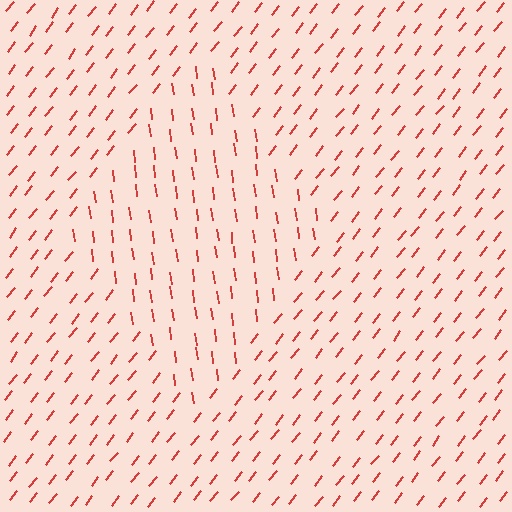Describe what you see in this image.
The image is filled with small red line segments. A diamond region in the image has lines oriented differently from the surrounding lines, creating a visible texture boundary.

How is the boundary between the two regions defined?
The boundary is defined purely by a change in line orientation (approximately 45 degrees difference). All lines are the same color and thickness.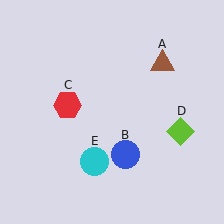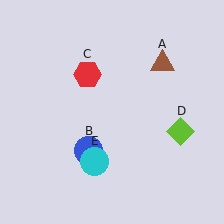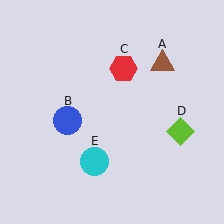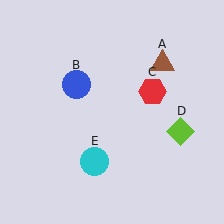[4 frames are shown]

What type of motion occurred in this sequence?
The blue circle (object B), red hexagon (object C) rotated clockwise around the center of the scene.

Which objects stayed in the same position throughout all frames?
Brown triangle (object A) and lime diamond (object D) and cyan circle (object E) remained stationary.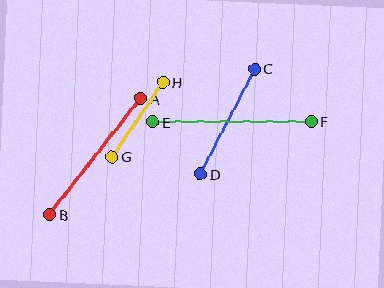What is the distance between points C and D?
The distance is approximately 118 pixels.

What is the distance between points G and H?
The distance is approximately 90 pixels.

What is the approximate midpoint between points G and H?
The midpoint is at approximately (138, 120) pixels.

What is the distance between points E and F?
The distance is approximately 159 pixels.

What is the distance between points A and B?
The distance is approximately 147 pixels.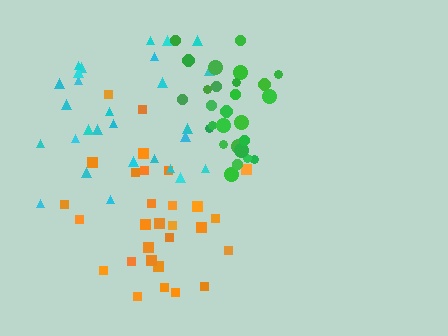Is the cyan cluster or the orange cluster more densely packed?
Orange.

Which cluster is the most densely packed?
Green.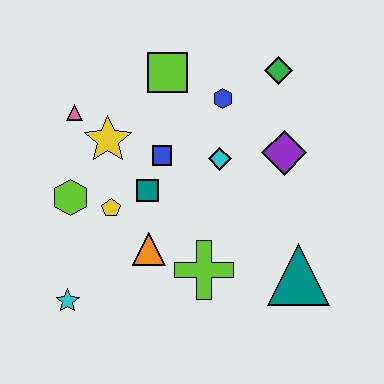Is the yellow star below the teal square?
No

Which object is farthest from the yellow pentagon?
The green diamond is farthest from the yellow pentagon.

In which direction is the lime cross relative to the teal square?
The lime cross is below the teal square.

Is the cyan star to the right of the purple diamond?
No